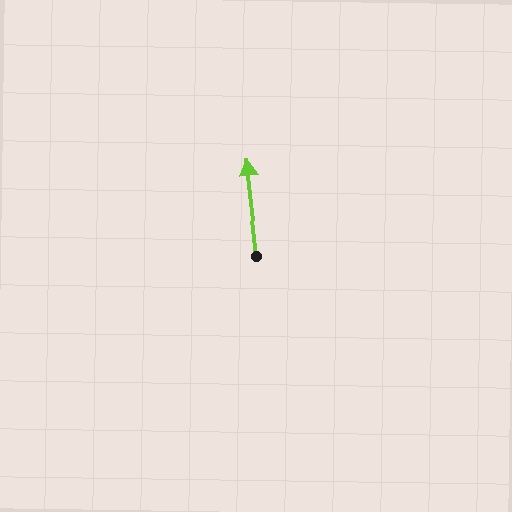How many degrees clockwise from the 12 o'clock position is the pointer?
Approximately 354 degrees.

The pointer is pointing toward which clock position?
Roughly 12 o'clock.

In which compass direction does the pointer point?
North.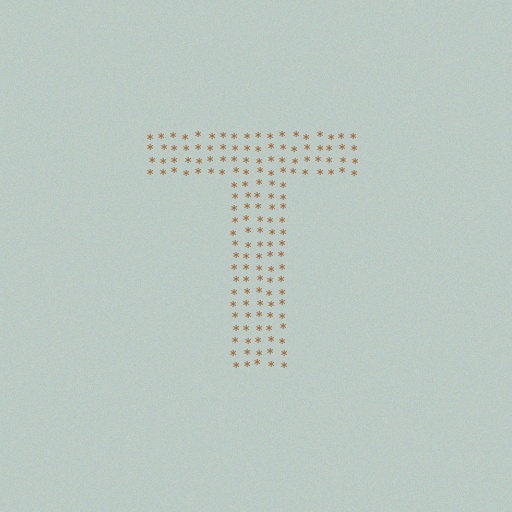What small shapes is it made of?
It is made of small asterisks.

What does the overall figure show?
The overall figure shows the letter T.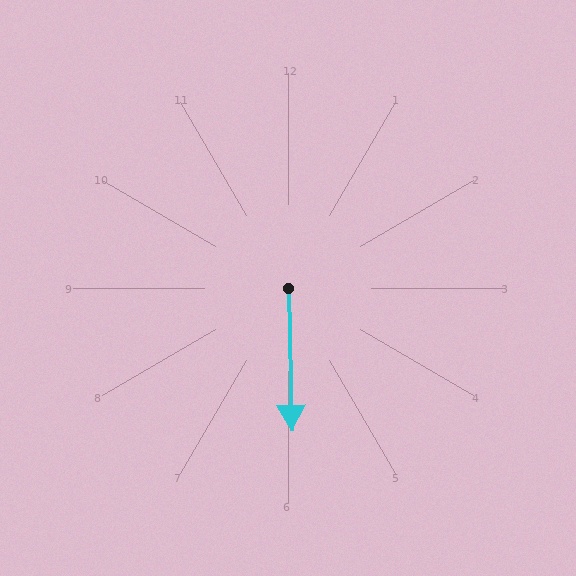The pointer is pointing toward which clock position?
Roughly 6 o'clock.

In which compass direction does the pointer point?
South.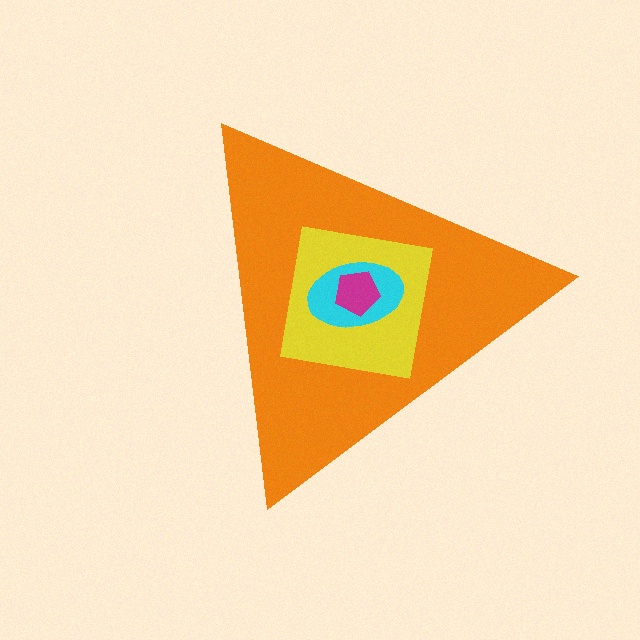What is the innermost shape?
The magenta pentagon.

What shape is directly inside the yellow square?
The cyan ellipse.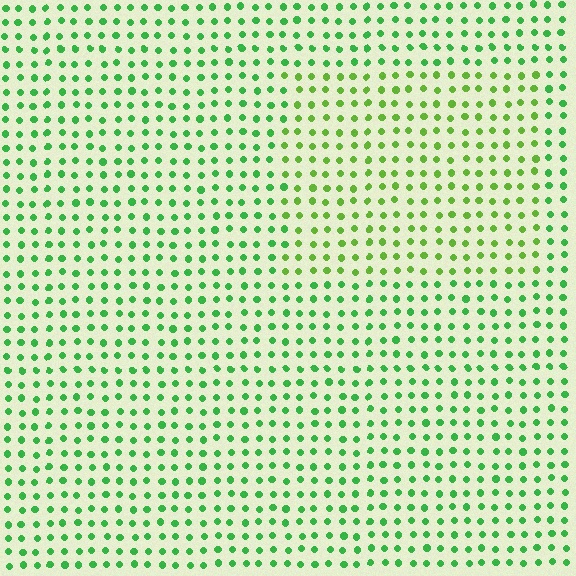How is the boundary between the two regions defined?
The boundary is defined purely by a slight shift in hue (about 28 degrees). Spacing, size, and orientation are identical on both sides.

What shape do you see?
I see a rectangle.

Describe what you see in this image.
The image is filled with small green elements in a uniform arrangement. A rectangle-shaped region is visible where the elements are tinted to a slightly different hue, forming a subtle color boundary.